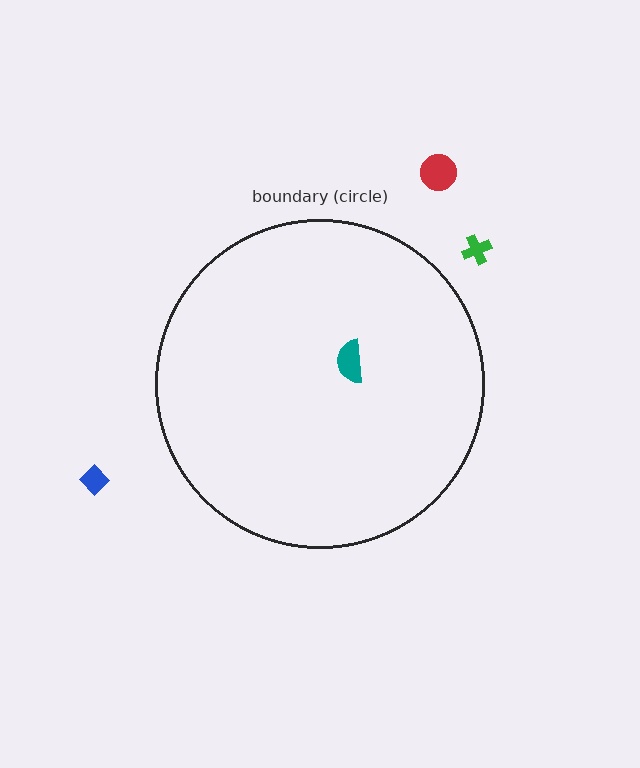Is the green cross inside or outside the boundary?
Outside.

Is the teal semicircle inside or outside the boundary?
Inside.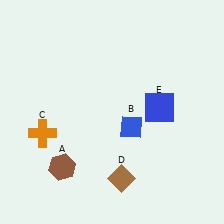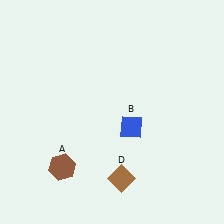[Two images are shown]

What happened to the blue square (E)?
The blue square (E) was removed in Image 2. It was in the top-right area of Image 1.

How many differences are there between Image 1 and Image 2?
There are 2 differences between the two images.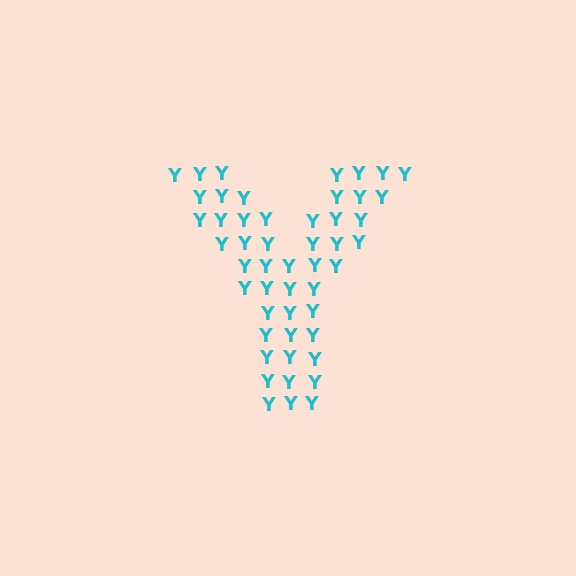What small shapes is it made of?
It is made of small letter Y's.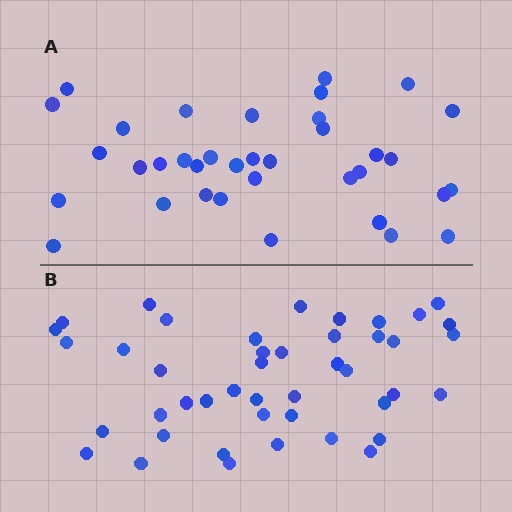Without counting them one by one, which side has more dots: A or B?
Region B (the bottom region) has more dots.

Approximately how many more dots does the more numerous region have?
Region B has roughly 8 or so more dots than region A.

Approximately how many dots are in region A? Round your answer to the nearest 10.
About 40 dots. (The exact count is 36, which rounds to 40.)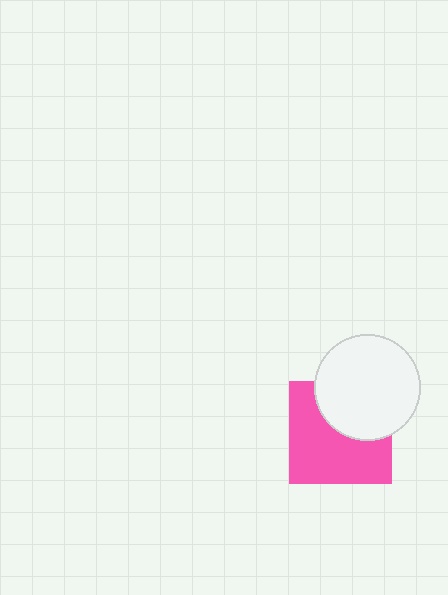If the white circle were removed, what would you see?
You would see the complete pink square.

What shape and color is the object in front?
The object in front is a white circle.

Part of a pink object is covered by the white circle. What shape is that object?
It is a square.